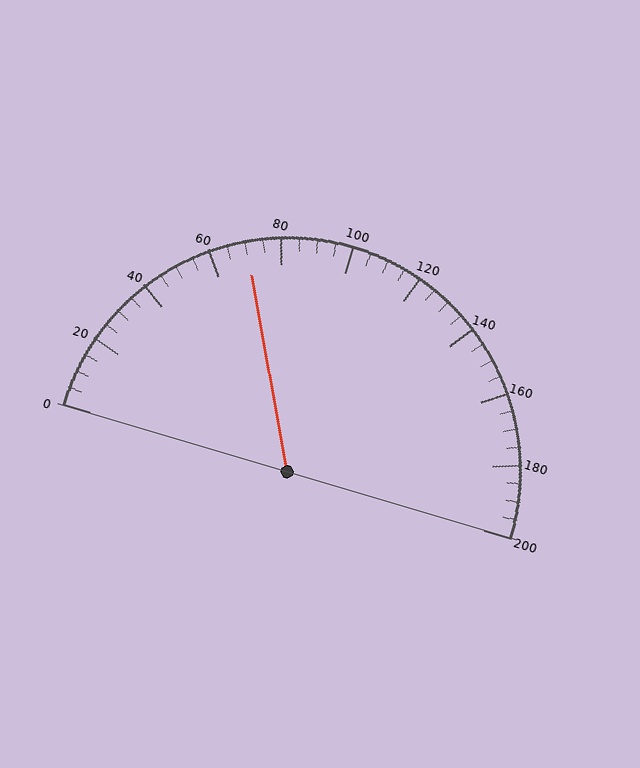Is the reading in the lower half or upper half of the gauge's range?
The reading is in the lower half of the range (0 to 200).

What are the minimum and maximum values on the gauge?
The gauge ranges from 0 to 200.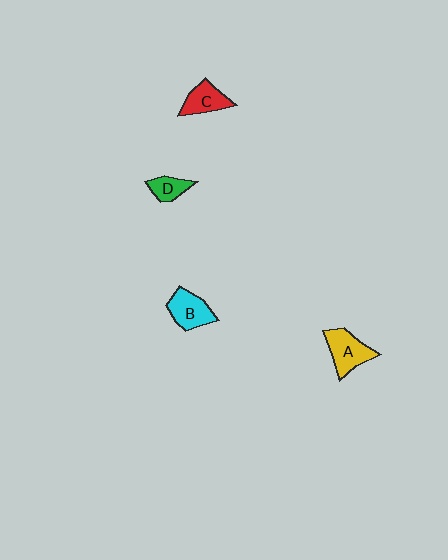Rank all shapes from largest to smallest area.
From largest to smallest: A (yellow), B (cyan), C (red), D (green).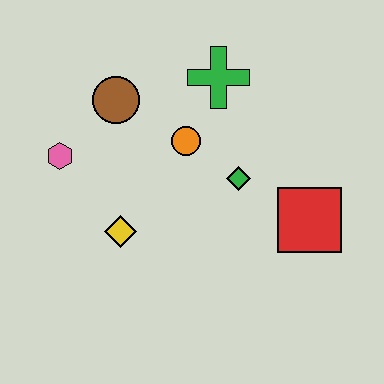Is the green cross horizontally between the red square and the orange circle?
Yes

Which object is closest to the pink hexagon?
The brown circle is closest to the pink hexagon.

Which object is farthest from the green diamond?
The pink hexagon is farthest from the green diamond.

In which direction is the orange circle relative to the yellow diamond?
The orange circle is above the yellow diamond.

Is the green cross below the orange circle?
No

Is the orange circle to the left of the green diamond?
Yes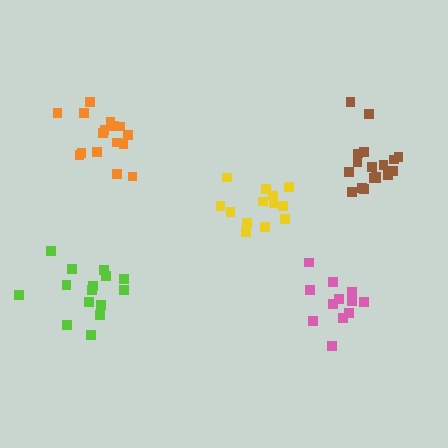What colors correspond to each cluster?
The clusters are colored: yellow, brown, orange, lime, pink.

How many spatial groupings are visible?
There are 5 spatial groupings.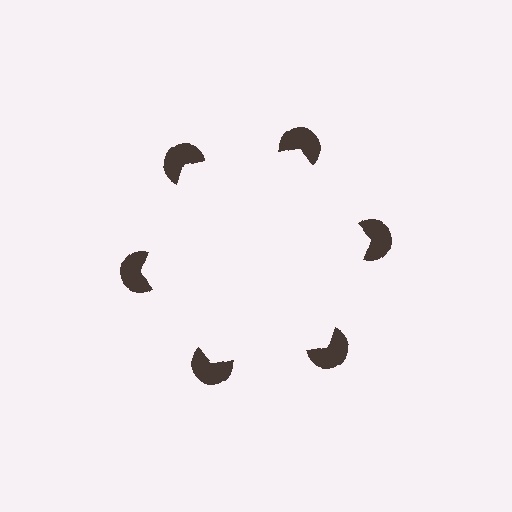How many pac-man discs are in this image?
There are 6 — one at each vertex of the illusory hexagon.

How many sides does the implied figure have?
6 sides.